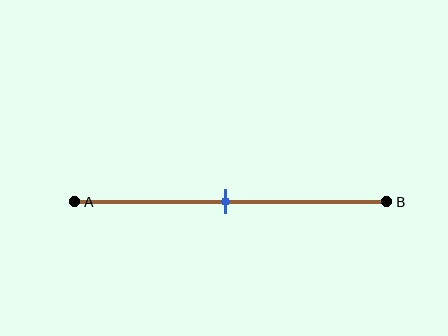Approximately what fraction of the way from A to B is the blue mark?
The blue mark is approximately 50% of the way from A to B.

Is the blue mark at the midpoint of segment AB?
Yes, the mark is approximately at the midpoint.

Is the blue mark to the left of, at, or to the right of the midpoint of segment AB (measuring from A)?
The blue mark is approximately at the midpoint of segment AB.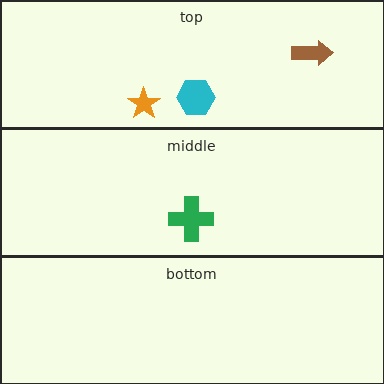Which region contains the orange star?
The top region.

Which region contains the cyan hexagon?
The top region.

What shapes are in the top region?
The cyan hexagon, the brown arrow, the orange star.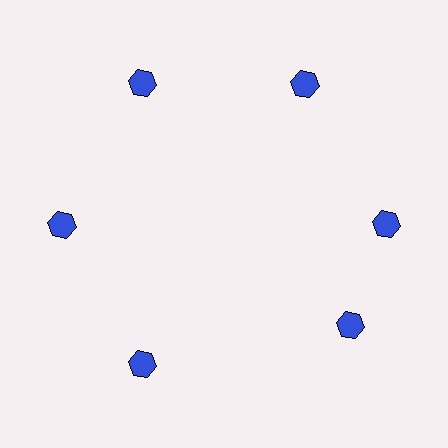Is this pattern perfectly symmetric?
No. The 6 blue hexagons are arranged in a ring, but one element near the 5 o'clock position is rotated out of alignment along the ring, breaking the 6-fold rotational symmetry.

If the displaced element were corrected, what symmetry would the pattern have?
It would have 6-fold rotational symmetry — the pattern would map onto itself every 60 degrees.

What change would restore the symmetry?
The symmetry would be restored by rotating it back into even spacing with its neighbors so that all 6 hexagons sit at equal angles and equal distance from the center.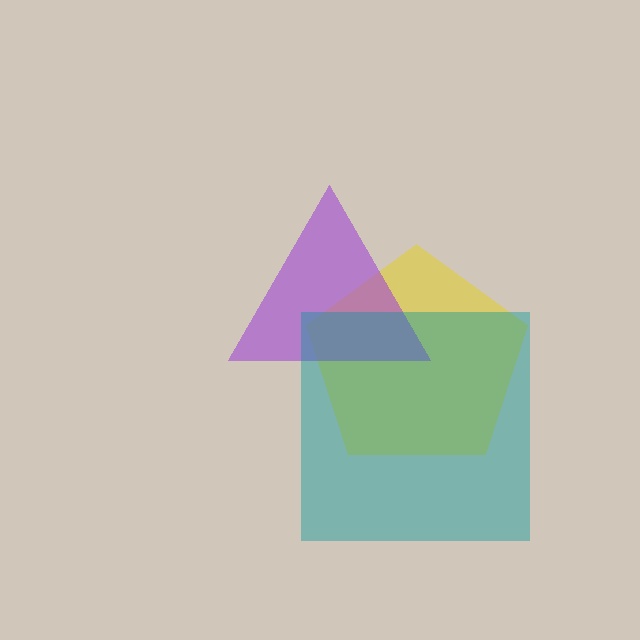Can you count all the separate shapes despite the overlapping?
Yes, there are 3 separate shapes.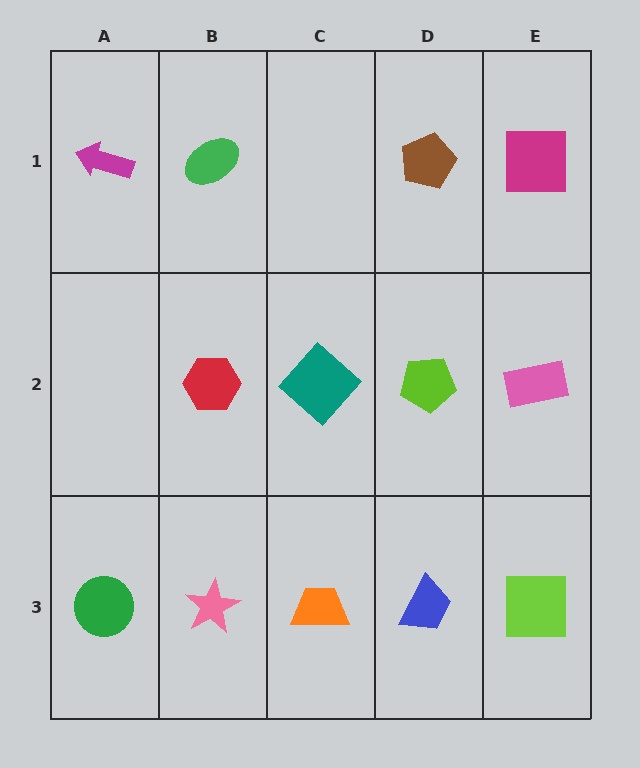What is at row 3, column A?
A green circle.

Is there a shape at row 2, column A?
No, that cell is empty.